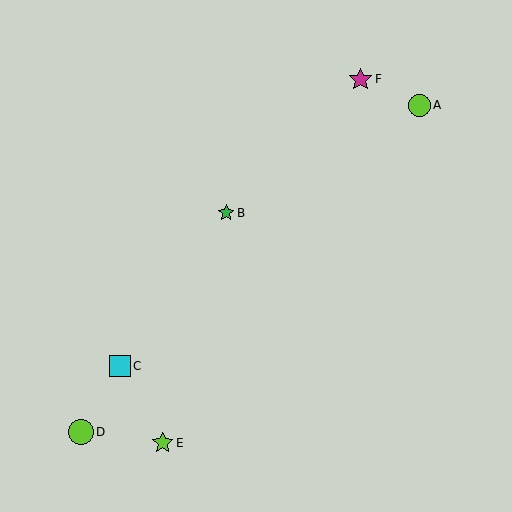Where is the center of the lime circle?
The center of the lime circle is at (81, 432).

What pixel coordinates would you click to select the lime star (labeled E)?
Click at (163, 443) to select the lime star E.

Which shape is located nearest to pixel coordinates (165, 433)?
The lime star (labeled E) at (163, 443) is nearest to that location.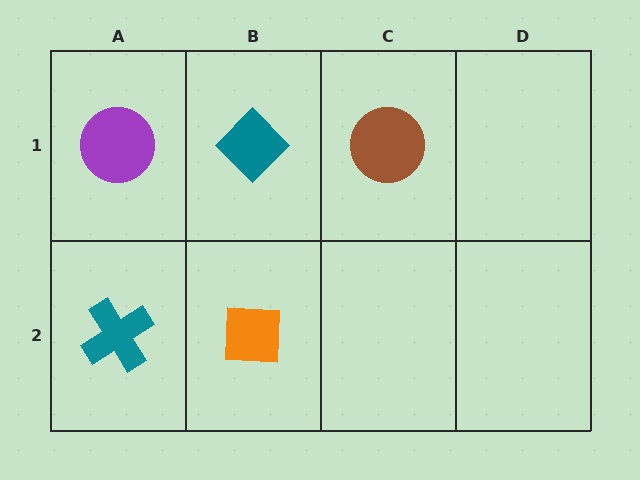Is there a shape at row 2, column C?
No, that cell is empty.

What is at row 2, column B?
An orange square.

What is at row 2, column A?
A teal cross.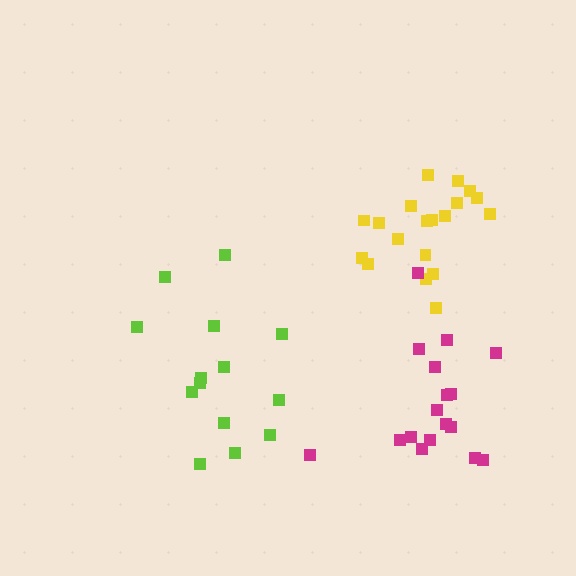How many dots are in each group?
Group 1: 14 dots, Group 2: 19 dots, Group 3: 17 dots (50 total).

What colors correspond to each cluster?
The clusters are colored: lime, yellow, magenta.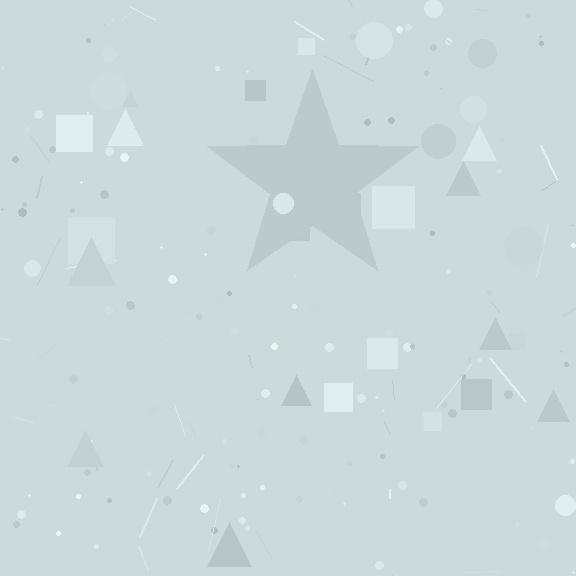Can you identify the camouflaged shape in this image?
The camouflaged shape is a star.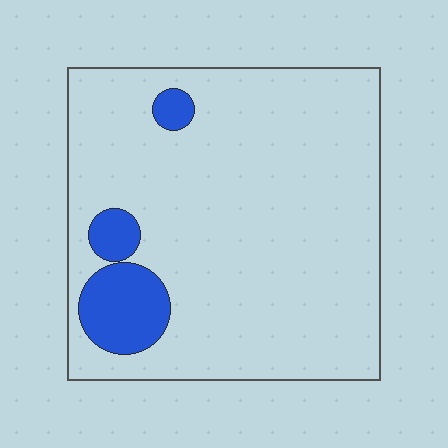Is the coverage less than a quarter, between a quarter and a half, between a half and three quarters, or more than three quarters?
Less than a quarter.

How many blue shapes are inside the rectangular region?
3.